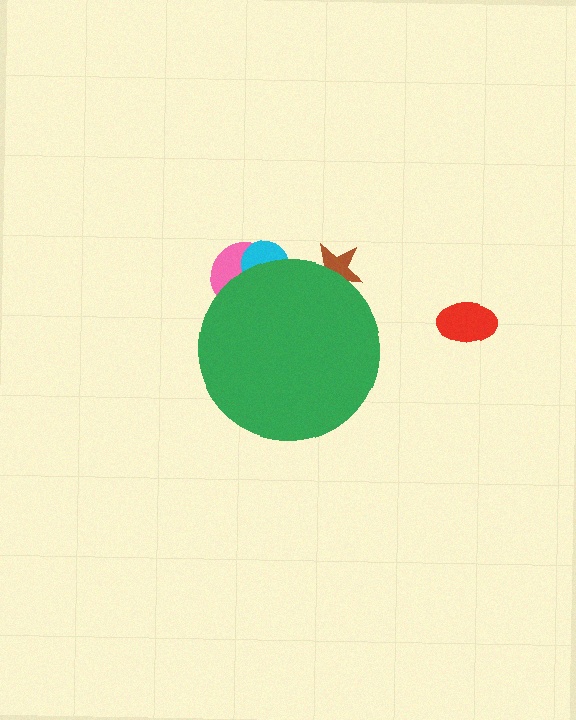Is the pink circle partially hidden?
Yes, the pink circle is partially hidden behind the green circle.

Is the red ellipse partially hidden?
No, the red ellipse is fully visible.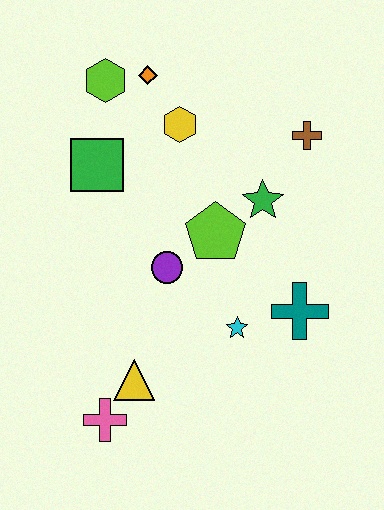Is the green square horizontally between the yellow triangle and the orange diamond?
No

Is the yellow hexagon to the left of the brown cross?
Yes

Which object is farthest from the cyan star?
The lime hexagon is farthest from the cyan star.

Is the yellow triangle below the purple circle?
Yes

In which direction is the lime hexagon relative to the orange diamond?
The lime hexagon is to the left of the orange diamond.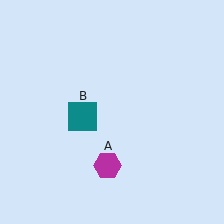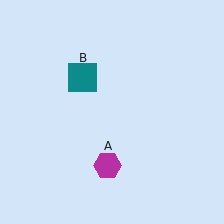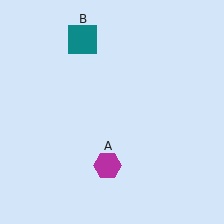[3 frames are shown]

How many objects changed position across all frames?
1 object changed position: teal square (object B).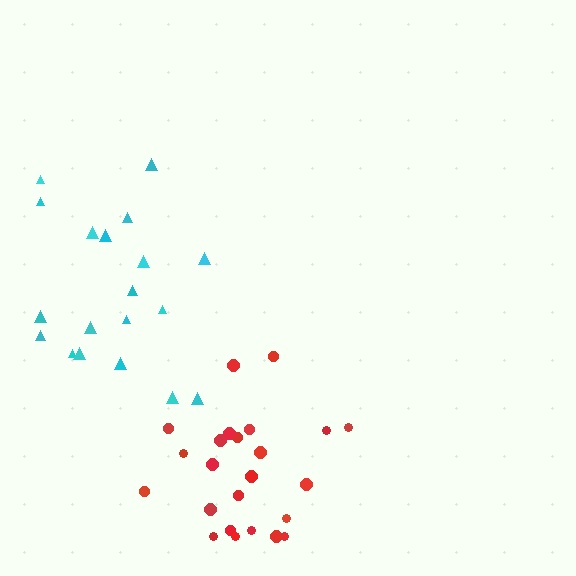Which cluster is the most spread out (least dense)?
Cyan.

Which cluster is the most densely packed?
Red.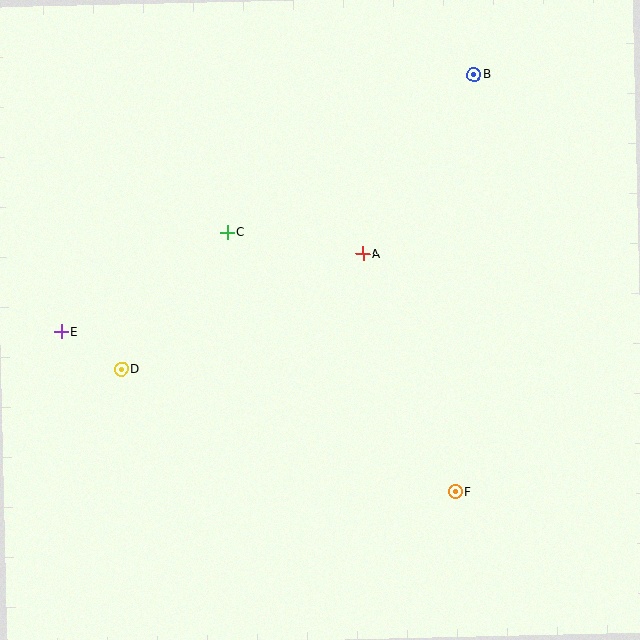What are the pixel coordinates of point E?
Point E is at (61, 332).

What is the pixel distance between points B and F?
The distance between B and F is 417 pixels.